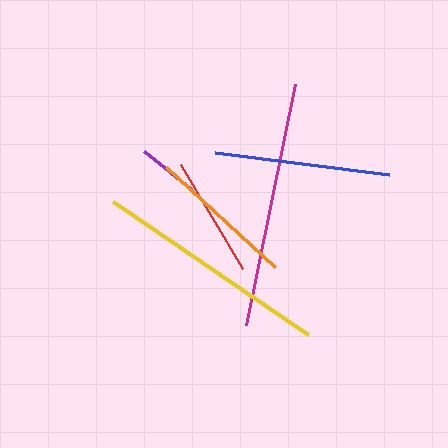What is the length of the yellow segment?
The yellow segment is approximately 236 pixels long.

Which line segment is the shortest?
The purple line is the shortest at approximately 61 pixels.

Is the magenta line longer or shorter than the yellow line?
The magenta line is longer than the yellow line.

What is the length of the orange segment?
The orange segment is approximately 148 pixels long.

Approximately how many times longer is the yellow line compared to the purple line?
The yellow line is approximately 3.9 times the length of the purple line.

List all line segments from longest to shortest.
From longest to shortest: magenta, yellow, blue, orange, red, purple.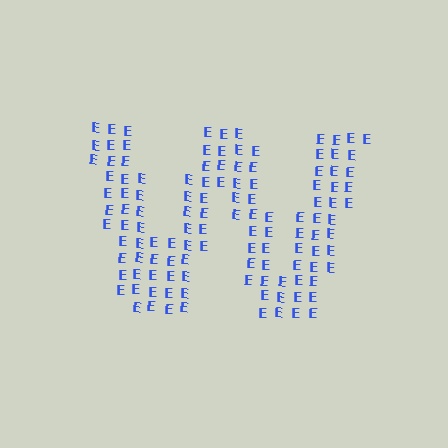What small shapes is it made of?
It is made of small letter E's.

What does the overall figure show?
The overall figure shows the letter W.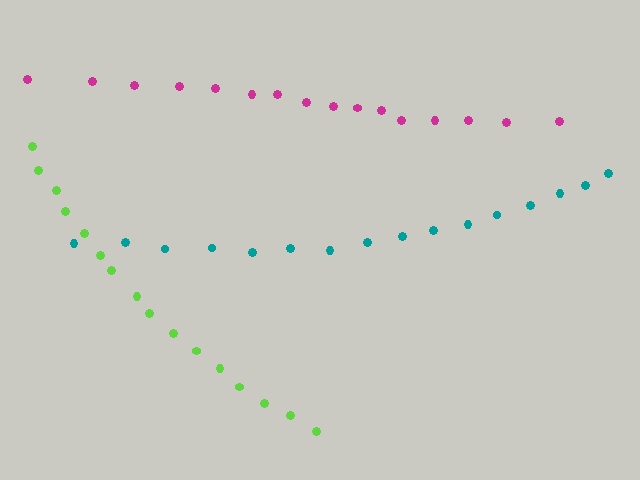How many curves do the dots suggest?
There are 3 distinct paths.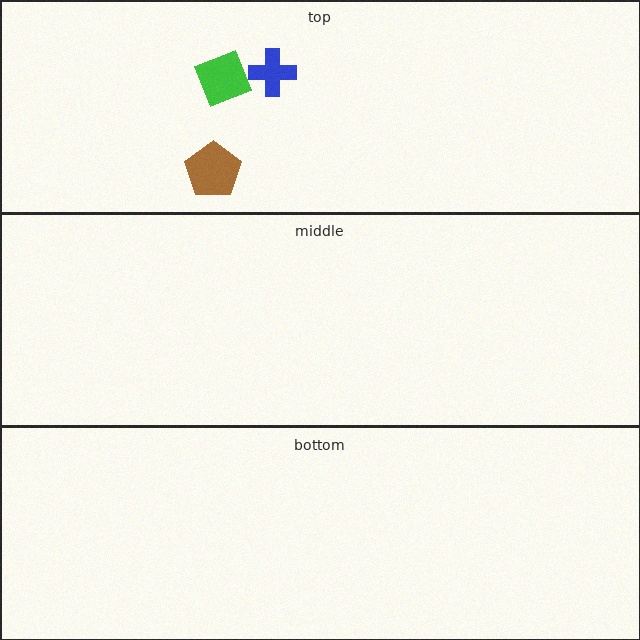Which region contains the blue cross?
The top region.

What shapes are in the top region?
The brown pentagon, the blue cross, the green diamond.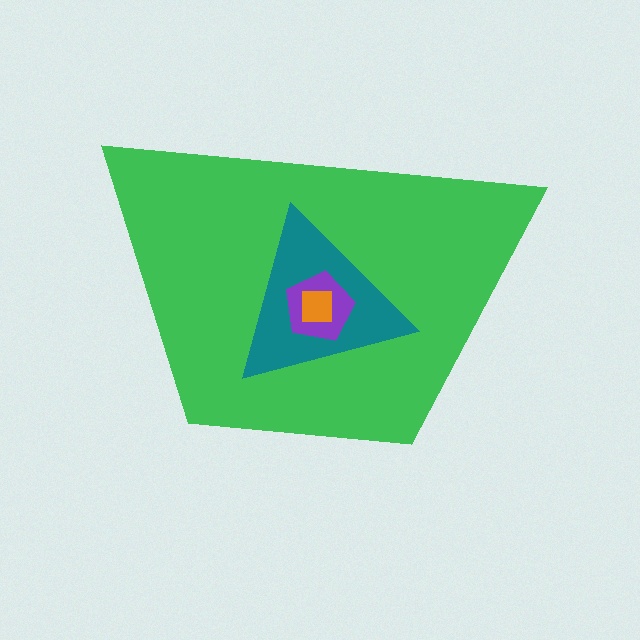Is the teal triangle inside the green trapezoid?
Yes.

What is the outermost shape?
The green trapezoid.